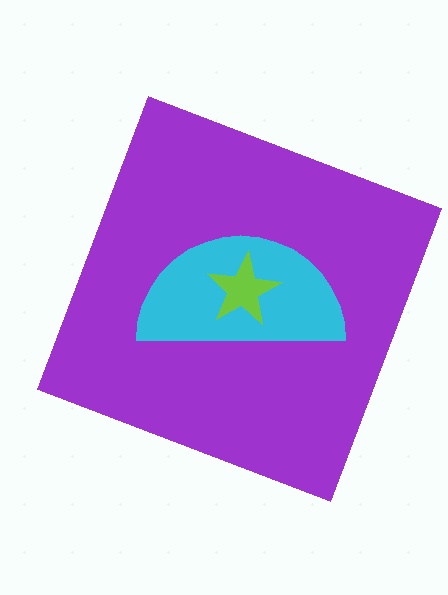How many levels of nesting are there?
3.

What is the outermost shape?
The purple square.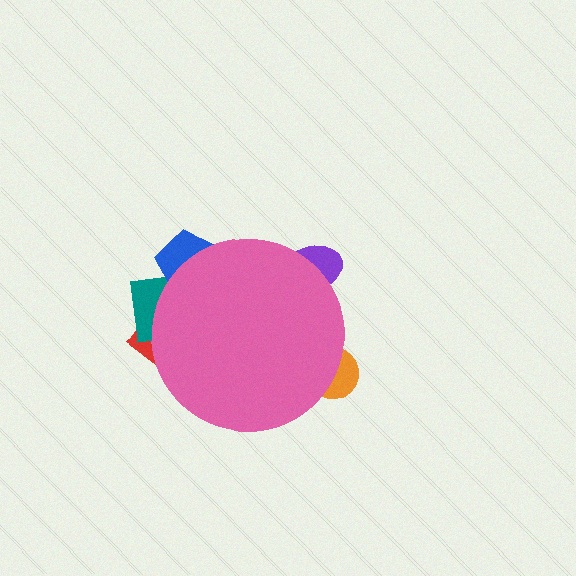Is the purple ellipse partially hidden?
Yes, the purple ellipse is partially hidden behind the pink circle.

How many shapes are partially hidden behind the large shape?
5 shapes are partially hidden.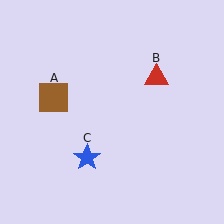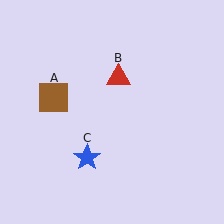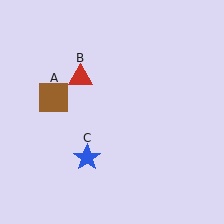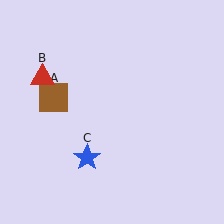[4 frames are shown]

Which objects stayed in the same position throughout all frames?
Brown square (object A) and blue star (object C) remained stationary.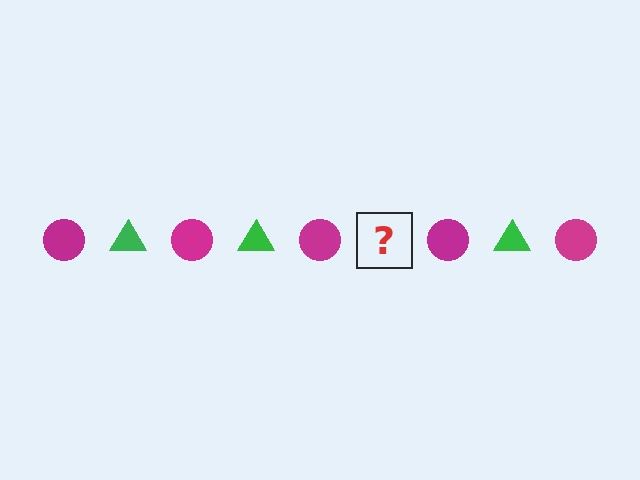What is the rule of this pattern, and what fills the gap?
The rule is that the pattern alternates between magenta circle and green triangle. The gap should be filled with a green triangle.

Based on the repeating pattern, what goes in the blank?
The blank should be a green triangle.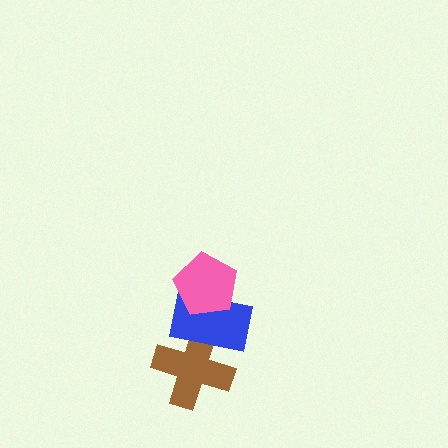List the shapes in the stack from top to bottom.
From top to bottom: the pink pentagon, the blue rectangle, the brown cross.